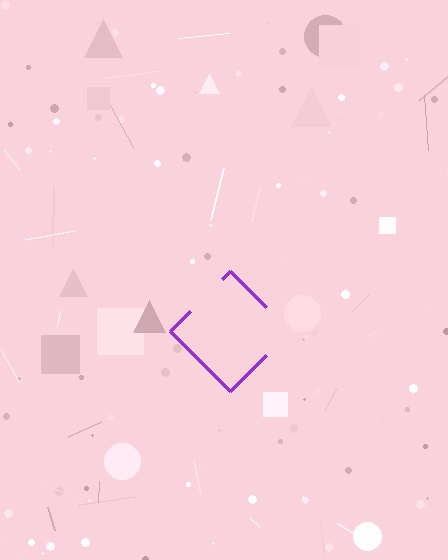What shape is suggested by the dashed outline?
The dashed outline suggests a diamond.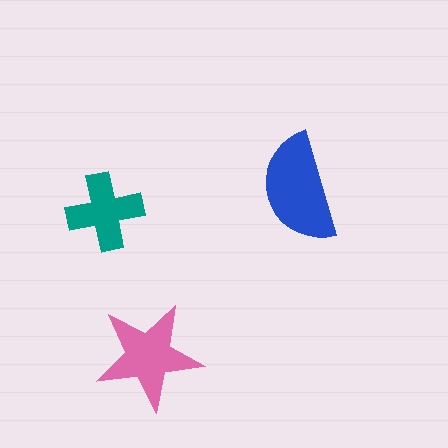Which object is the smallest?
The teal cross.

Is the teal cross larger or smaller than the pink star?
Smaller.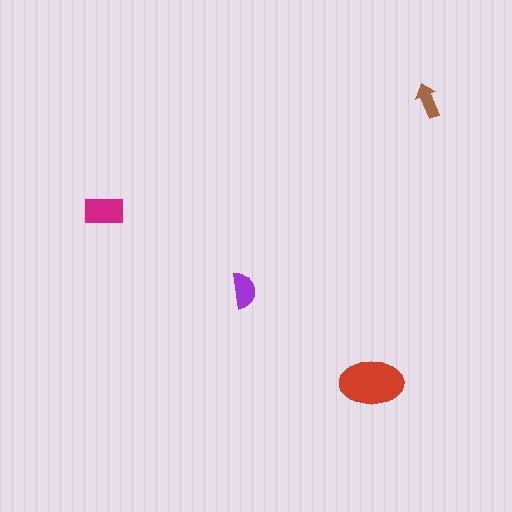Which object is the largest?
The red ellipse.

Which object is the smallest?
The brown arrow.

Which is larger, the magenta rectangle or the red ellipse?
The red ellipse.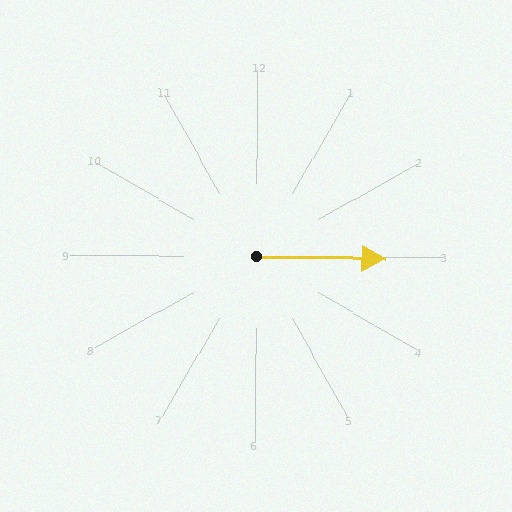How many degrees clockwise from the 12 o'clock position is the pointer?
Approximately 91 degrees.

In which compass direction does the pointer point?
East.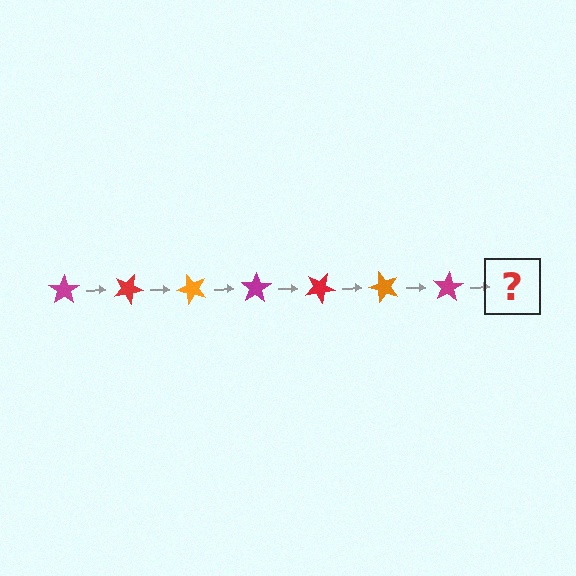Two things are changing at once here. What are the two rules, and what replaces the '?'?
The two rules are that it rotates 25 degrees each step and the color cycles through magenta, red, and orange. The '?' should be a red star, rotated 175 degrees from the start.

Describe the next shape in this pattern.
It should be a red star, rotated 175 degrees from the start.